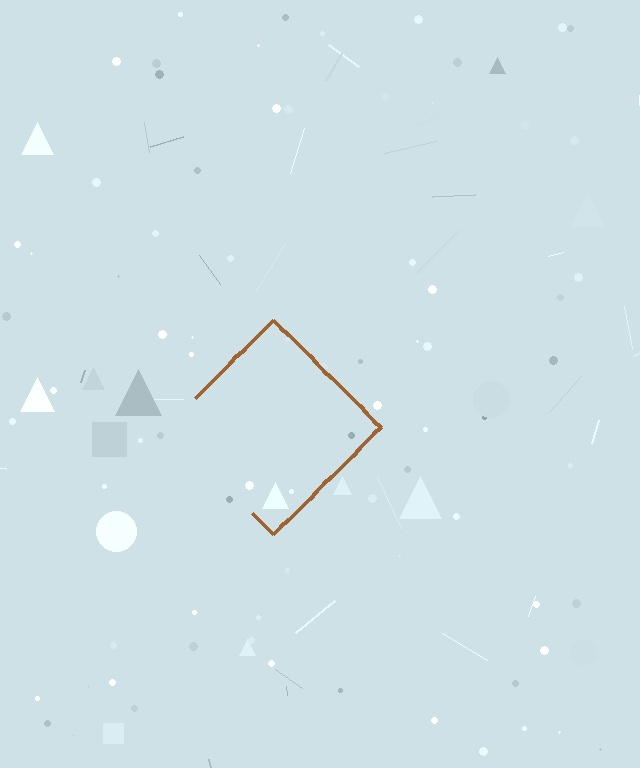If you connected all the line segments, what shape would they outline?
They would outline a diamond.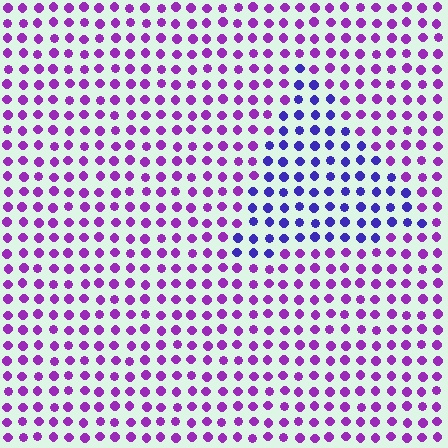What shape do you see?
I see a triangle.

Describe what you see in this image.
The image is filled with small purple elements in a uniform arrangement. A triangle-shaped region is visible where the elements are tinted to a slightly different hue, forming a subtle color boundary.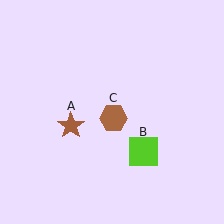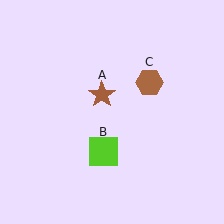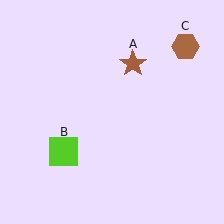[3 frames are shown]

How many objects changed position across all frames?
3 objects changed position: brown star (object A), lime square (object B), brown hexagon (object C).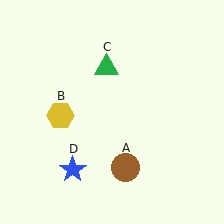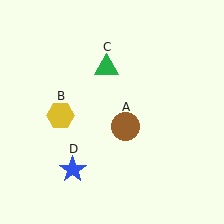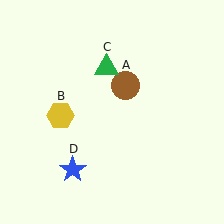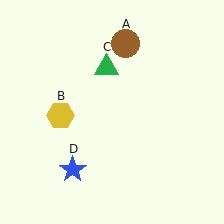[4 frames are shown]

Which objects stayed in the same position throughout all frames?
Yellow hexagon (object B) and green triangle (object C) and blue star (object D) remained stationary.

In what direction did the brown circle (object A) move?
The brown circle (object A) moved up.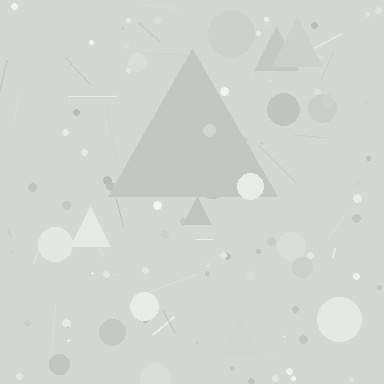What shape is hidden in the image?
A triangle is hidden in the image.